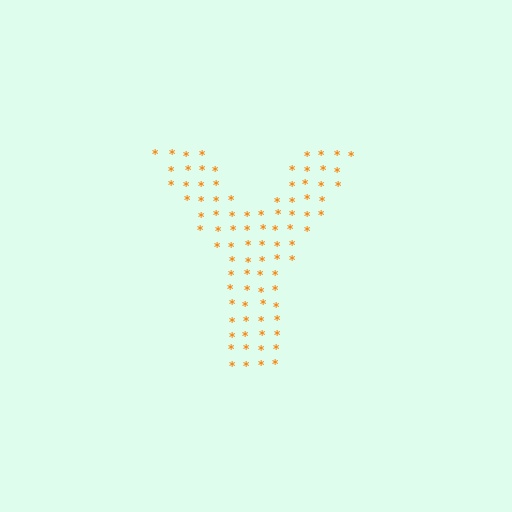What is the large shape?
The large shape is the letter Y.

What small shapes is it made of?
It is made of small asterisks.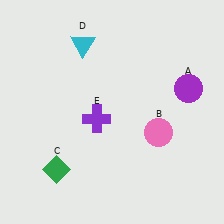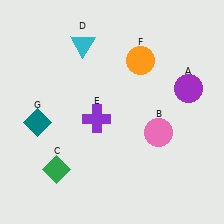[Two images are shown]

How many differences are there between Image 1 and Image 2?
There are 2 differences between the two images.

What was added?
An orange circle (F), a teal diamond (G) were added in Image 2.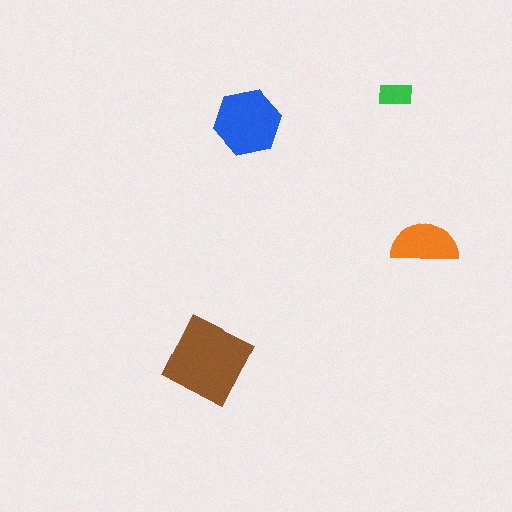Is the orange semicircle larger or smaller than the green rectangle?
Larger.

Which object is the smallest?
The green rectangle.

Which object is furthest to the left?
The brown square is leftmost.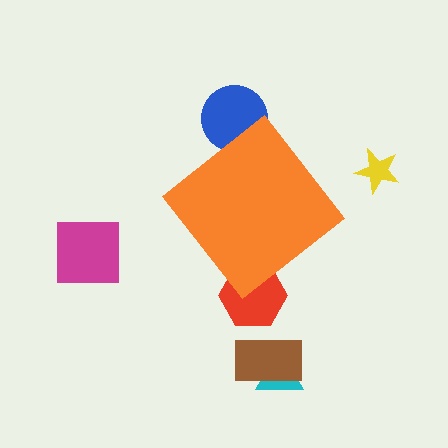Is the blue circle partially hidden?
Yes, the blue circle is partially hidden behind the orange diamond.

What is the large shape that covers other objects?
An orange diamond.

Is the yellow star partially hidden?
No, the yellow star is fully visible.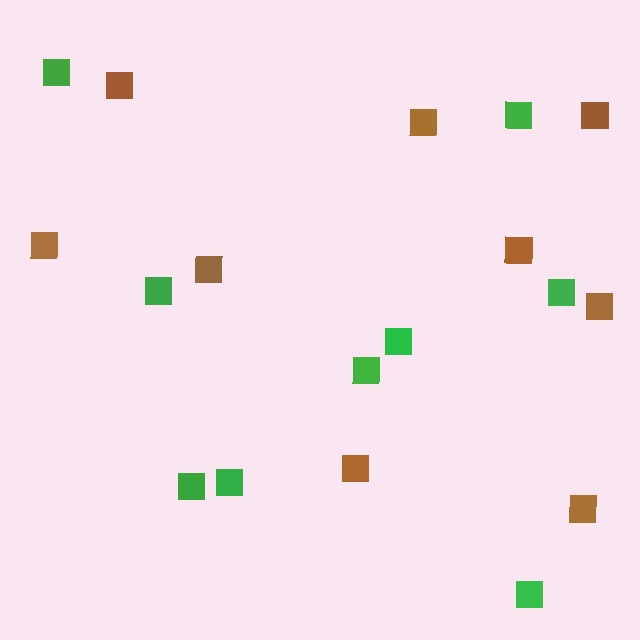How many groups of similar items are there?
There are 2 groups: one group of brown squares (9) and one group of green squares (9).